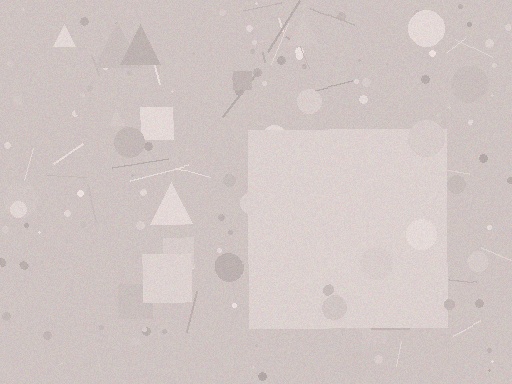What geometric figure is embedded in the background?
A square is embedded in the background.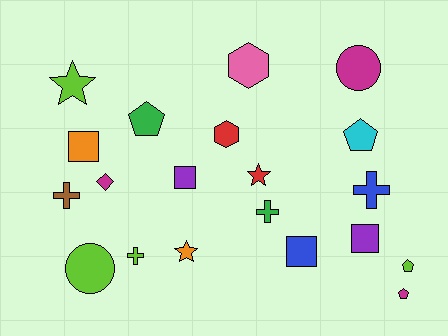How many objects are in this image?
There are 20 objects.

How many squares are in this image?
There are 4 squares.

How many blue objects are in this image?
There are 2 blue objects.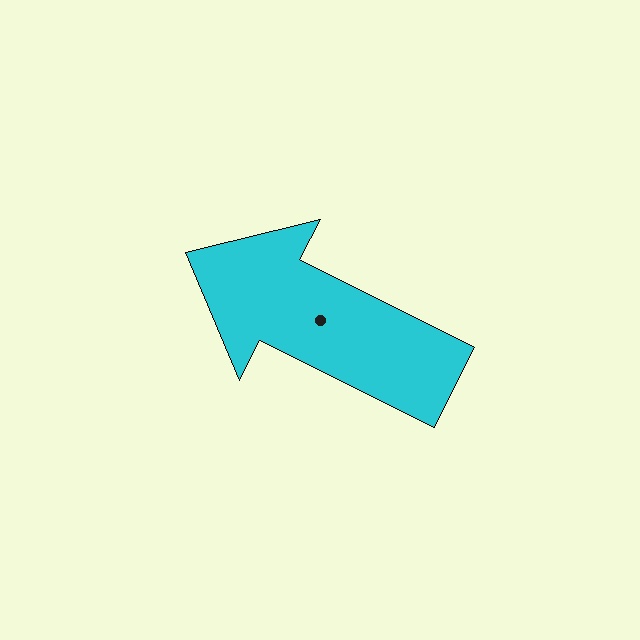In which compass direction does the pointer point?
Northwest.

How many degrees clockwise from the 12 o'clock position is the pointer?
Approximately 297 degrees.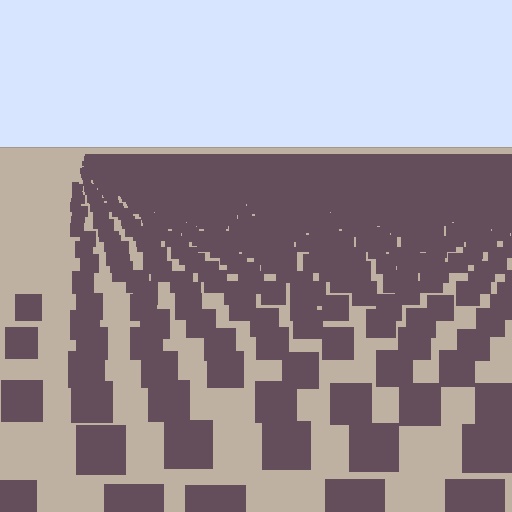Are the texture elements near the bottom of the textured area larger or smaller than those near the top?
Larger. Near the bottom, elements are closer to the viewer and appear at a bigger on-screen size.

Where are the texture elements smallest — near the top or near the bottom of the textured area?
Near the top.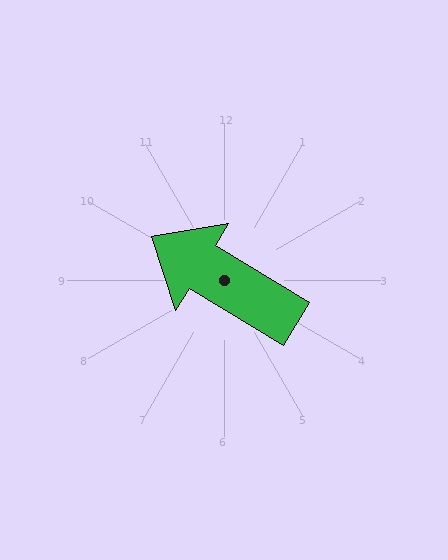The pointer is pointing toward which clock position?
Roughly 10 o'clock.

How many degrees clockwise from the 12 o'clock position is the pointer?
Approximately 301 degrees.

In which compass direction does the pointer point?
Northwest.